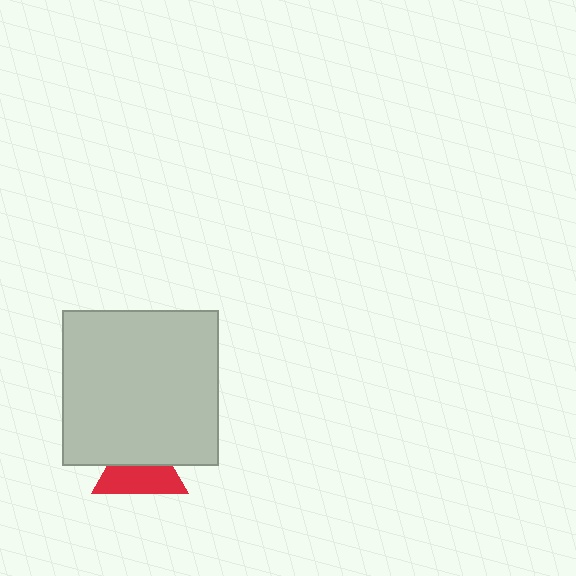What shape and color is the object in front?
The object in front is a light gray square.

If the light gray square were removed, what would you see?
You would see the complete red triangle.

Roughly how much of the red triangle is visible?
About half of it is visible (roughly 55%).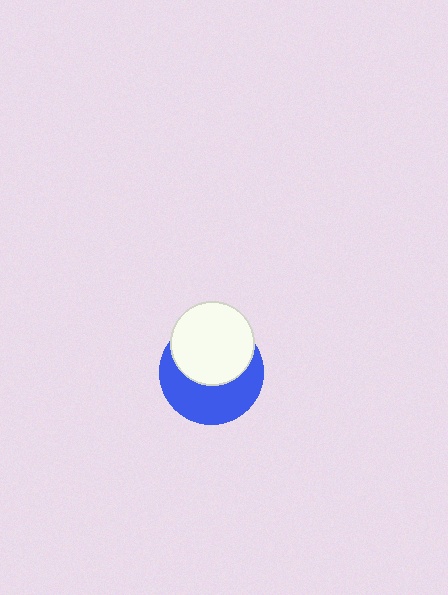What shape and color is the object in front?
The object in front is a white circle.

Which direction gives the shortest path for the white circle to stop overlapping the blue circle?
Moving up gives the shortest separation.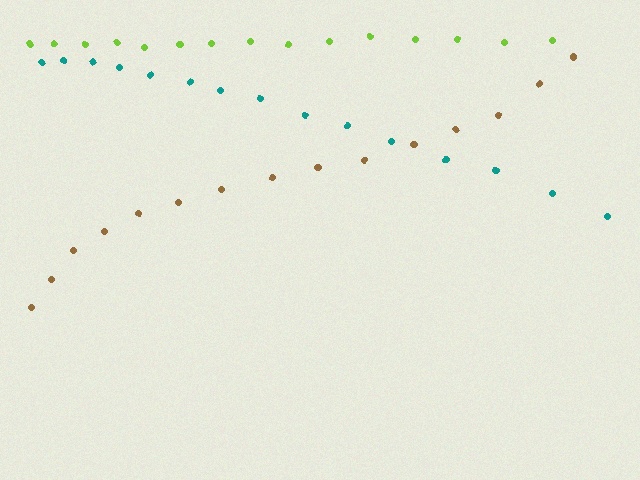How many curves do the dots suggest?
There are 3 distinct paths.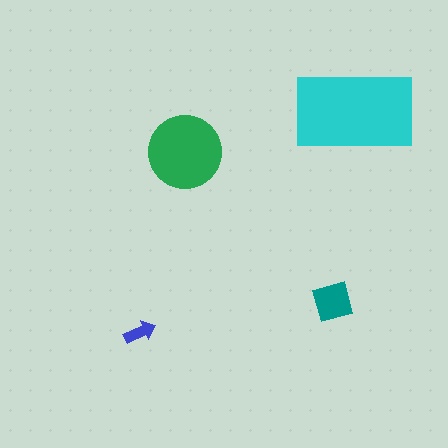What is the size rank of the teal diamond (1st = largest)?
3rd.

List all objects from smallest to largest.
The blue arrow, the teal diamond, the green circle, the cyan rectangle.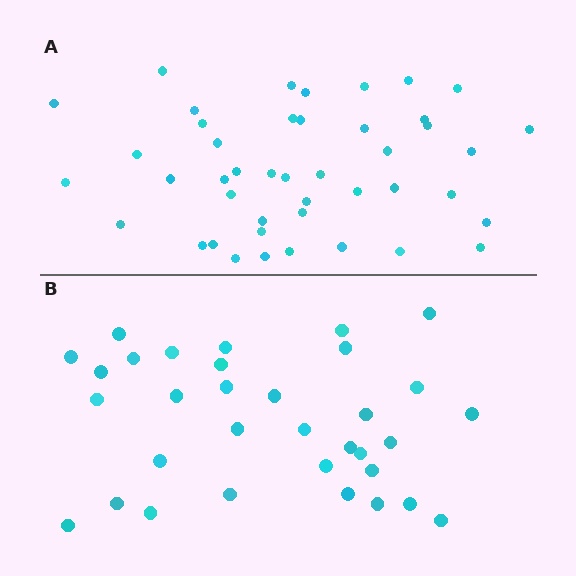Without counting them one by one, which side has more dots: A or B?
Region A (the top region) has more dots.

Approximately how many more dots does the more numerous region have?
Region A has roughly 12 or so more dots than region B.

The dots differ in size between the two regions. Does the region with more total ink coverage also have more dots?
No. Region B has more total ink coverage because its dots are larger, but region A actually contains more individual dots. Total area can be misleading — the number of items is what matters here.